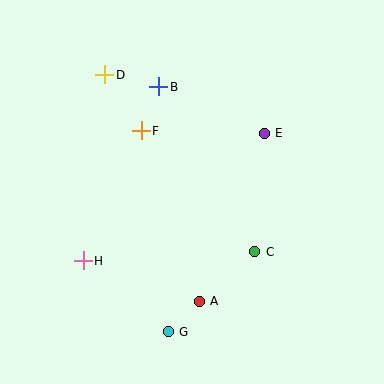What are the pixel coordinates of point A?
Point A is at (199, 301).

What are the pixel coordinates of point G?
Point G is at (168, 332).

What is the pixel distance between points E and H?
The distance between E and H is 222 pixels.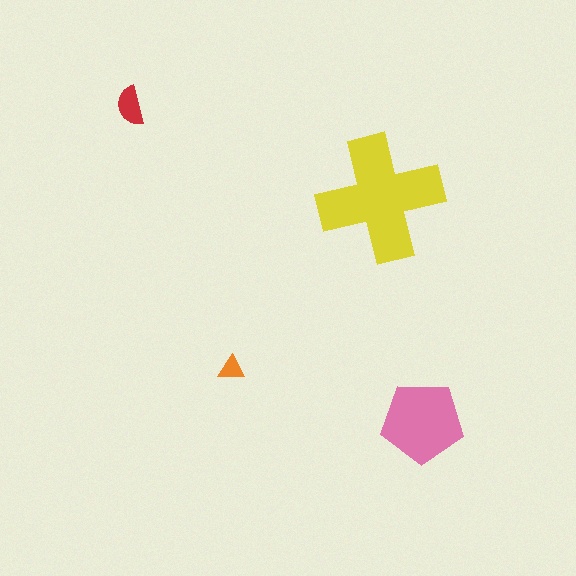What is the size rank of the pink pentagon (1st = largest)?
2nd.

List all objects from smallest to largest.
The orange triangle, the red semicircle, the pink pentagon, the yellow cross.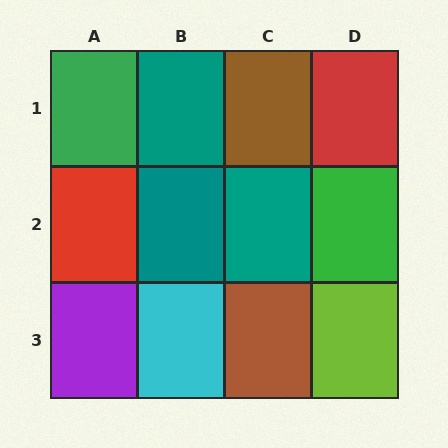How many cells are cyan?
1 cell is cyan.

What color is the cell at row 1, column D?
Red.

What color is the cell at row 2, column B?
Teal.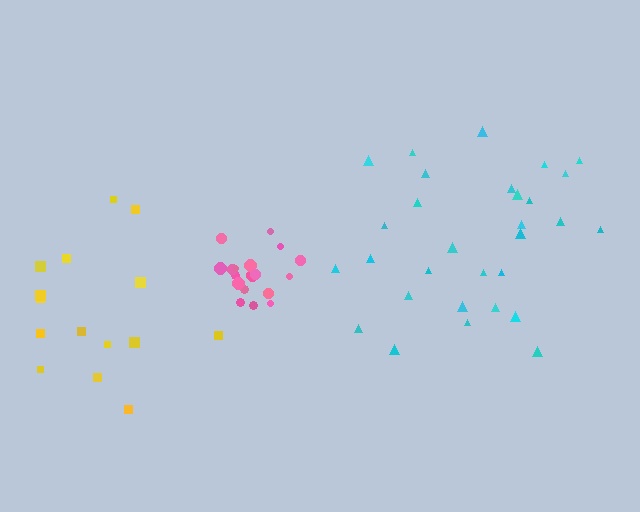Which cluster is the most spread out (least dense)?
Yellow.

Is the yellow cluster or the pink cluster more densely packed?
Pink.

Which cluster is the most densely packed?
Pink.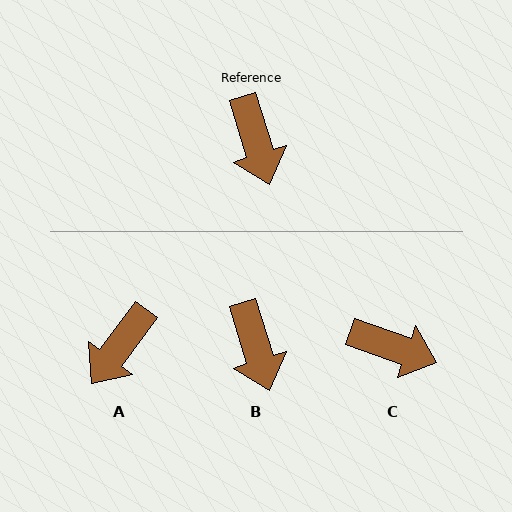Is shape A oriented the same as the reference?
No, it is off by about 54 degrees.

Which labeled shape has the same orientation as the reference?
B.